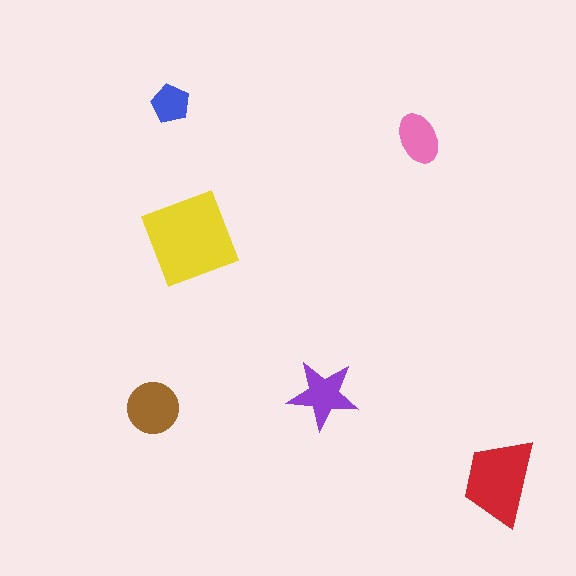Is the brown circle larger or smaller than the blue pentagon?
Larger.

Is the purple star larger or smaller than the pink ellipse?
Larger.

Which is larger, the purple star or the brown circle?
The brown circle.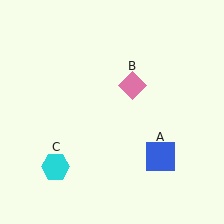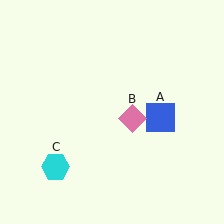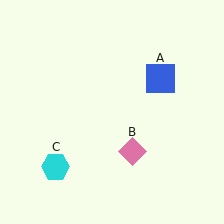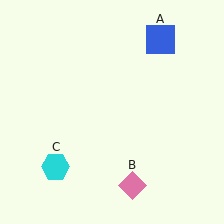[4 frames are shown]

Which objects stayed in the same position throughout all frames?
Cyan hexagon (object C) remained stationary.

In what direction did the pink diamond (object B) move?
The pink diamond (object B) moved down.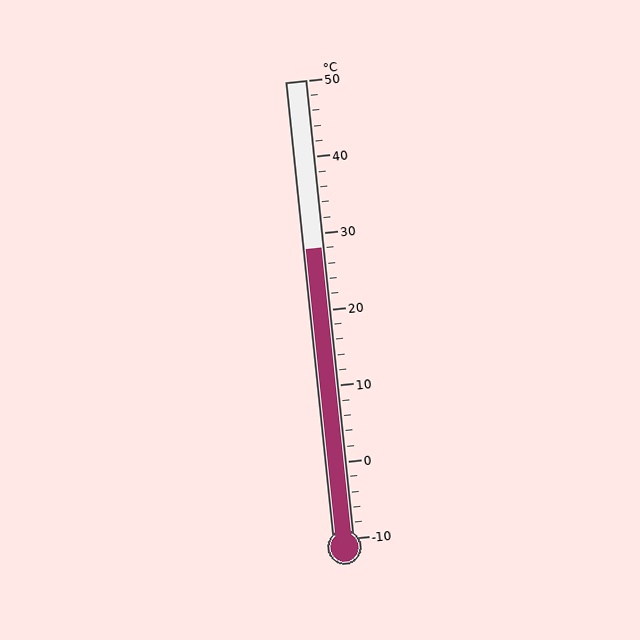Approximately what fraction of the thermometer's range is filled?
The thermometer is filled to approximately 65% of its range.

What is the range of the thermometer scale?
The thermometer scale ranges from -10°C to 50°C.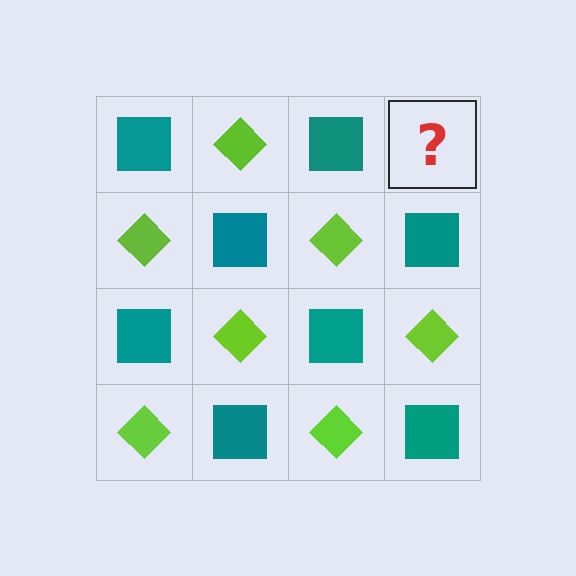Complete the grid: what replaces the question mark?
The question mark should be replaced with a lime diamond.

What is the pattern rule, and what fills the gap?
The rule is that it alternates teal square and lime diamond in a checkerboard pattern. The gap should be filled with a lime diamond.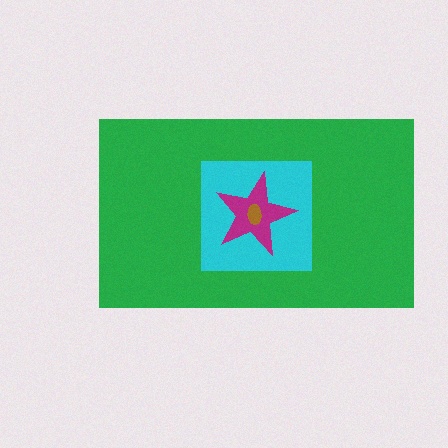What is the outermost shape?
The green rectangle.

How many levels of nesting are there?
4.